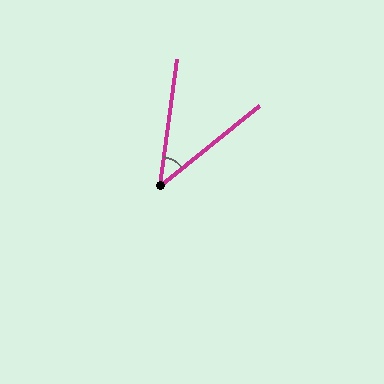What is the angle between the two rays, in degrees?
Approximately 44 degrees.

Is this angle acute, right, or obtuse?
It is acute.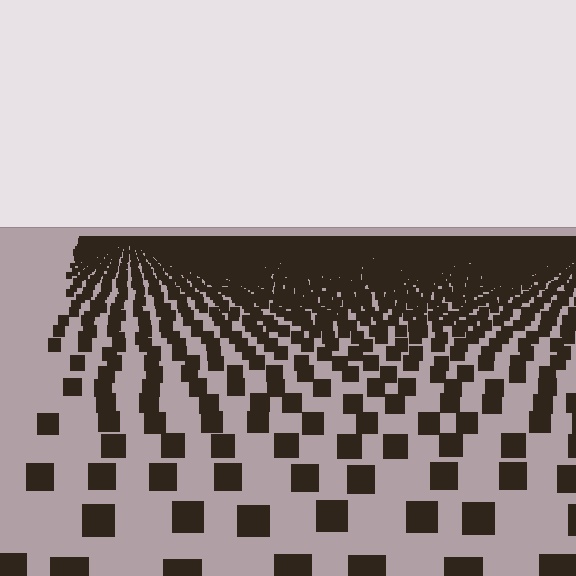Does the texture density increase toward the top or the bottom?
Density increases toward the top.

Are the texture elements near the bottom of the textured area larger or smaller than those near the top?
Larger. Near the bottom, elements are closer to the viewer and appear at a bigger on-screen size.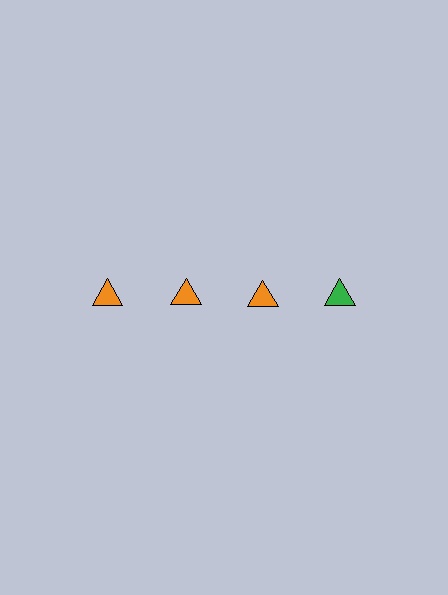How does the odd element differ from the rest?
It has a different color: green instead of orange.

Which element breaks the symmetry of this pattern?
The green triangle in the top row, second from right column breaks the symmetry. All other shapes are orange triangles.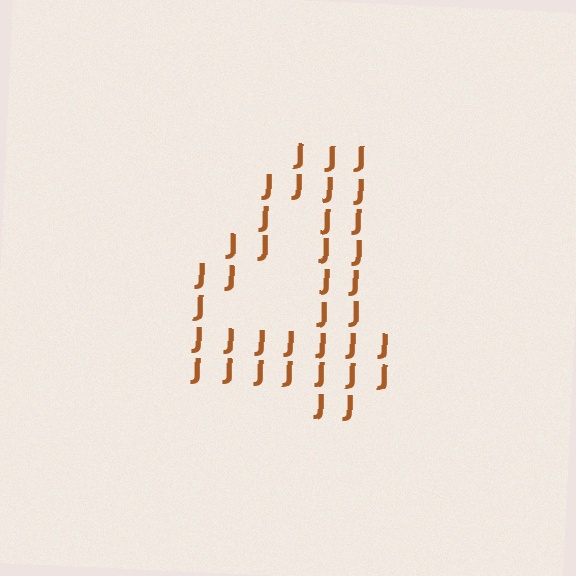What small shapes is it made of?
It is made of small letter J's.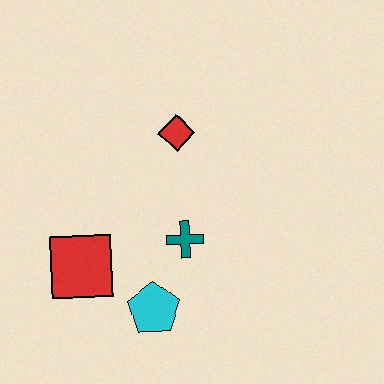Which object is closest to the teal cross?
The cyan pentagon is closest to the teal cross.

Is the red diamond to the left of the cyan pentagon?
No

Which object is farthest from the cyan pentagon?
The red diamond is farthest from the cyan pentagon.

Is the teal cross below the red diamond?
Yes